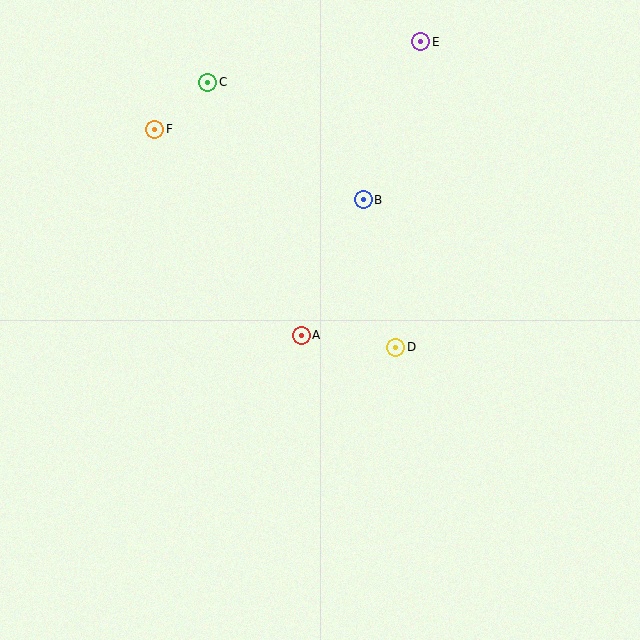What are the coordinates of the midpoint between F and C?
The midpoint between F and C is at (181, 106).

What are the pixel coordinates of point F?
Point F is at (155, 129).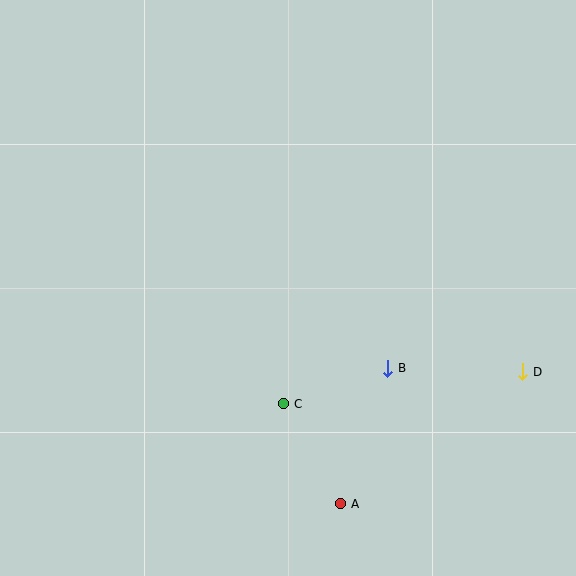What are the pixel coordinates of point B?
Point B is at (388, 368).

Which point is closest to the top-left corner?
Point C is closest to the top-left corner.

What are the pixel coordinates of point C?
Point C is at (284, 404).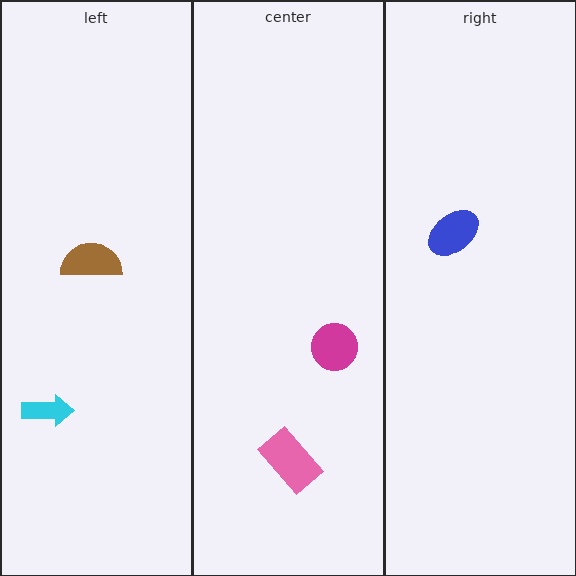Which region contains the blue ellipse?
The right region.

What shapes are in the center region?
The magenta circle, the pink rectangle.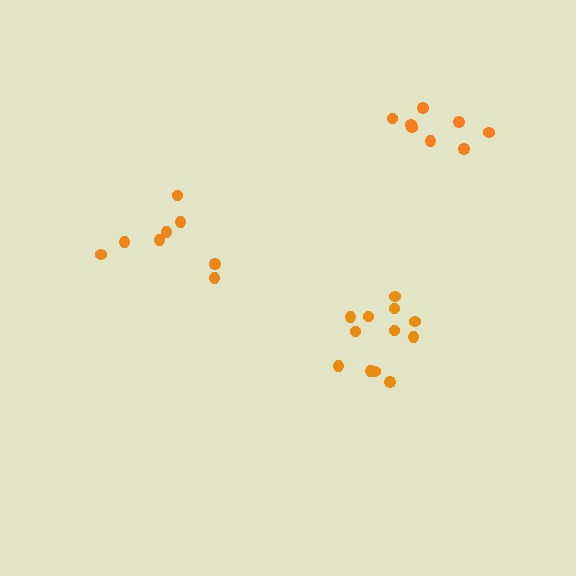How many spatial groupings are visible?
There are 3 spatial groupings.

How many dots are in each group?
Group 1: 8 dots, Group 2: 12 dots, Group 3: 8 dots (28 total).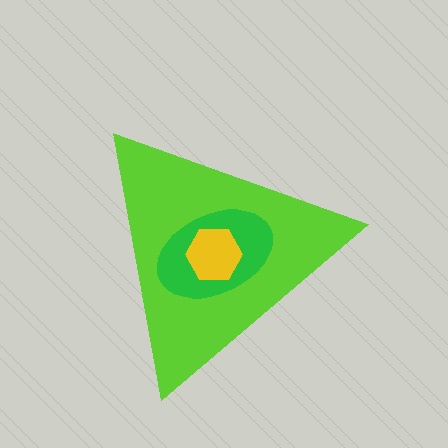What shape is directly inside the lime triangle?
The green ellipse.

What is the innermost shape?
The yellow hexagon.